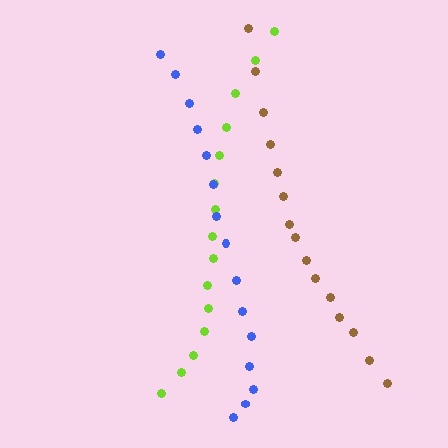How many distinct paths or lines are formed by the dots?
There are 3 distinct paths.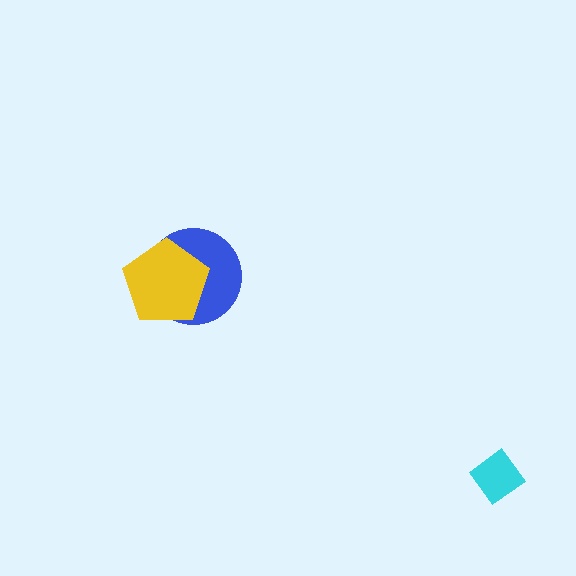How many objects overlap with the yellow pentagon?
1 object overlaps with the yellow pentagon.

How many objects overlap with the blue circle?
1 object overlaps with the blue circle.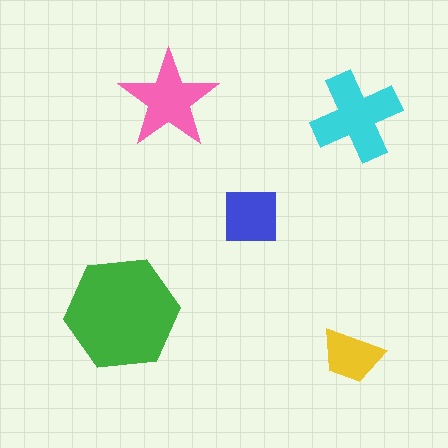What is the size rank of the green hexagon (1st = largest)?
1st.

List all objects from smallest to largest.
The yellow trapezoid, the blue square, the pink star, the cyan cross, the green hexagon.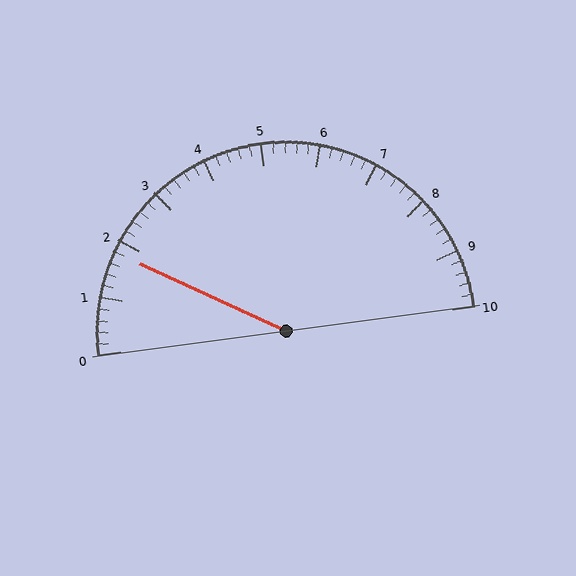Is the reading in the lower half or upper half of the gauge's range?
The reading is in the lower half of the range (0 to 10).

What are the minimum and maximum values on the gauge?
The gauge ranges from 0 to 10.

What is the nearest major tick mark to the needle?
The nearest major tick mark is 2.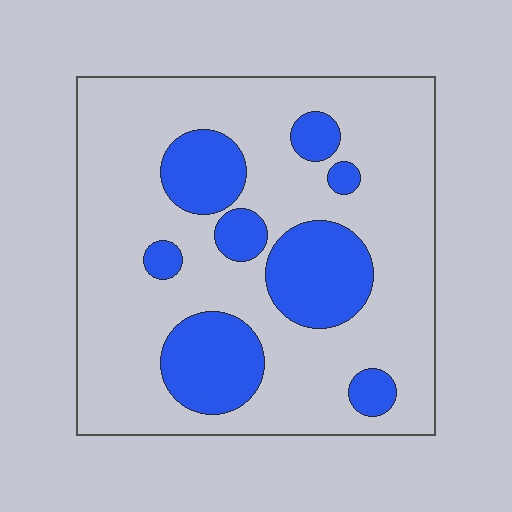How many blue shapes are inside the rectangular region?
8.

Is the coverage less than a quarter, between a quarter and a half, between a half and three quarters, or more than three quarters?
Less than a quarter.